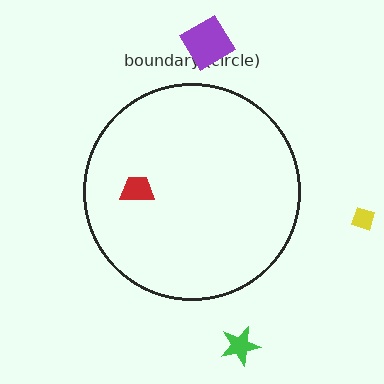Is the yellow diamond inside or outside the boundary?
Outside.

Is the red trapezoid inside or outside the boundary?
Inside.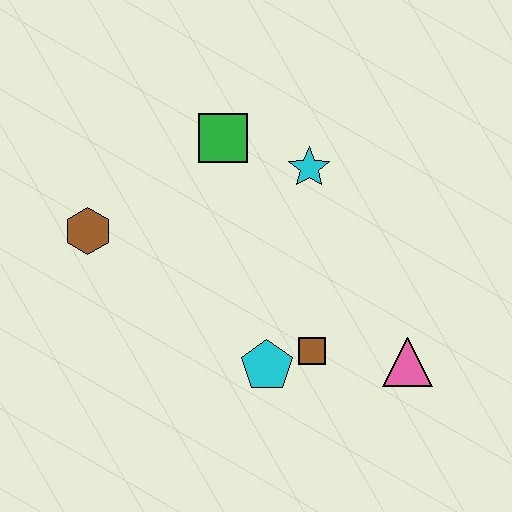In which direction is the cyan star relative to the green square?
The cyan star is to the right of the green square.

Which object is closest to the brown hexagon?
The green square is closest to the brown hexagon.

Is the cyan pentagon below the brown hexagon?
Yes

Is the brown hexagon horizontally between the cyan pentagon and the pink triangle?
No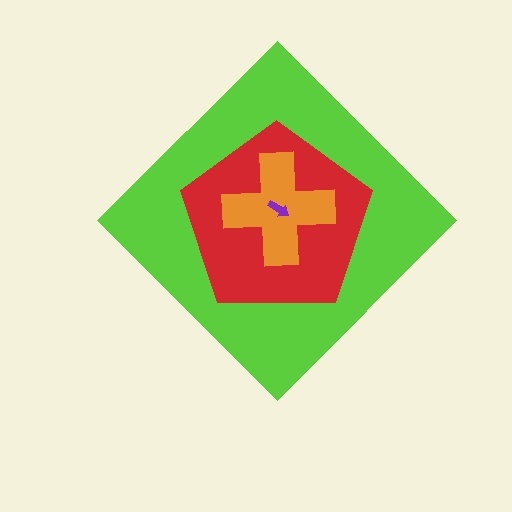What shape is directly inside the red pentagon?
The orange cross.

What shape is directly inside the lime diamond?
The red pentagon.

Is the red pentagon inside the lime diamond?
Yes.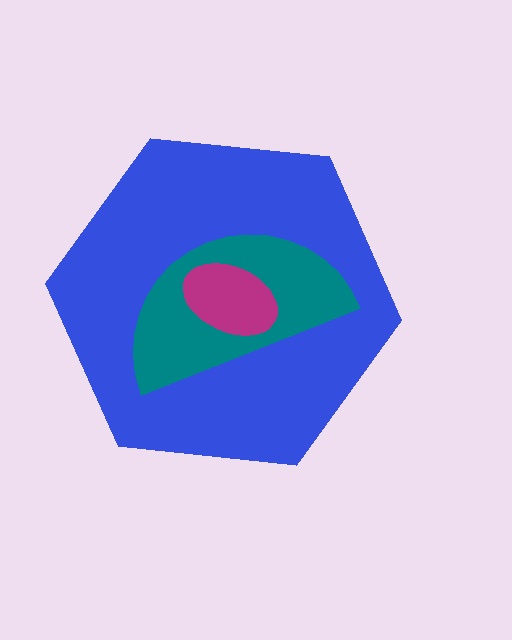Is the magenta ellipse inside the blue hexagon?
Yes.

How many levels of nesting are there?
3.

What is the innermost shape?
The magenta ellipse.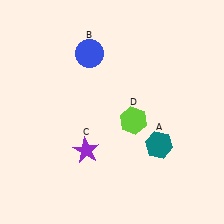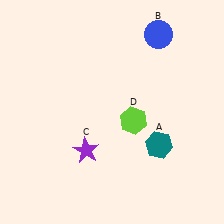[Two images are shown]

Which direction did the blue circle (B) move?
The blue circle (B) moved right.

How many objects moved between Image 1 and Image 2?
1 object moved between the two images.